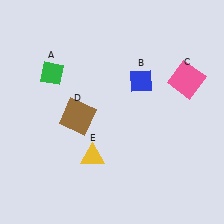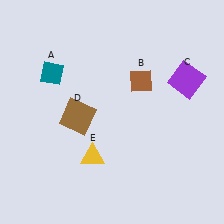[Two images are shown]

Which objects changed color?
A changed from green to teal. B changed from blue to brown. C changed from pink to purple.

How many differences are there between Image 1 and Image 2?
There are 3 differences between the two images.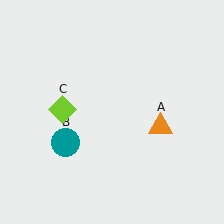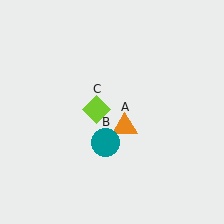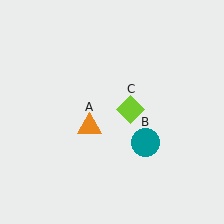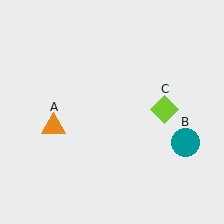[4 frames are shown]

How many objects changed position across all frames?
3 objects changed position: orange triangle (object A), teal circle (object B), lime diamond (object C).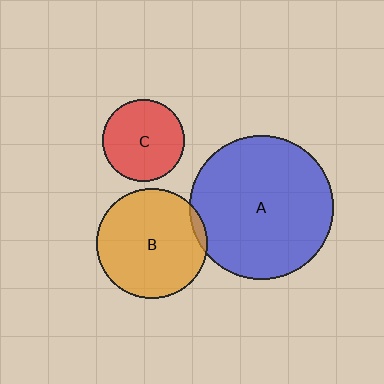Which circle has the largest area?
Circle A (blue).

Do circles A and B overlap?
Yes.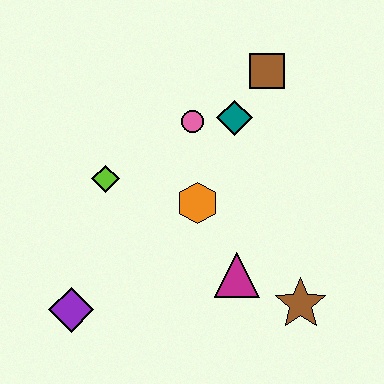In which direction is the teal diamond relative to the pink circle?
The teal diamond is to the right of the pink circle.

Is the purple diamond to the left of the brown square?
Yes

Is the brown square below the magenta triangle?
No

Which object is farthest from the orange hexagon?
The purple diamond is farthest from the orange hexagon.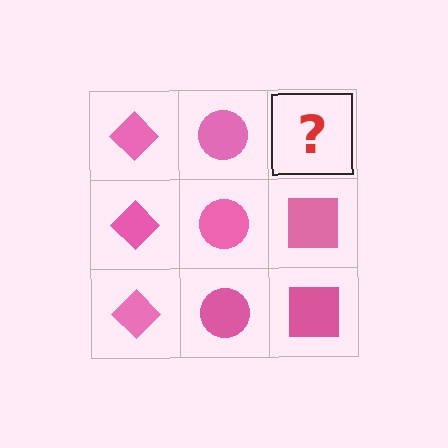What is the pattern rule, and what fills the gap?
The rule is that each column has a consistent shape. The gap should be filled with a pink square.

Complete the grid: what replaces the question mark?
The question mark should be replaced with a pink square.